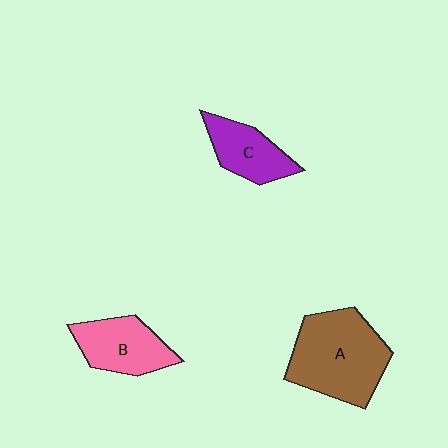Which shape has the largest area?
Shape A (brown).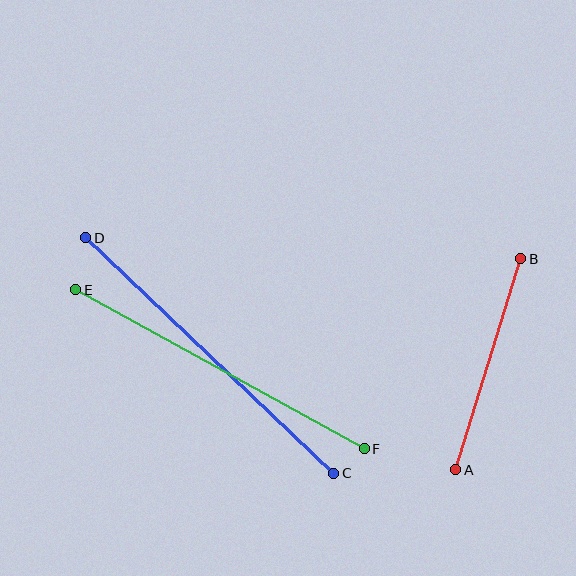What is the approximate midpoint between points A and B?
The midpoint is at approximately (488, 364) pixels.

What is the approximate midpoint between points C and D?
The midpoint is at approximately (210, 355) pixels.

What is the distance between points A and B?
The distance is approximately 221 pixels.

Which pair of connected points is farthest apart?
Points C and D are farthest apart.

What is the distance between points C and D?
The distance is approximately 342 pixels.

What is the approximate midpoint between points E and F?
The midpoint is at approximately (220, 369) pixels.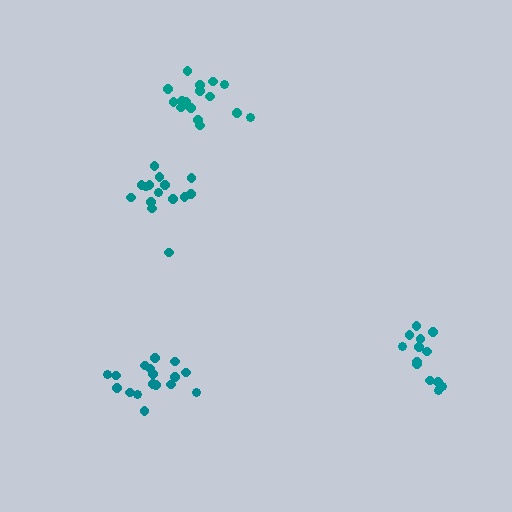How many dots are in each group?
Group 1: 15 dots, Group 2: 17 dots, Group 3: 13 dots, Group 4: 16 dots (61 total).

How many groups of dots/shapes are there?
There are 4 groups.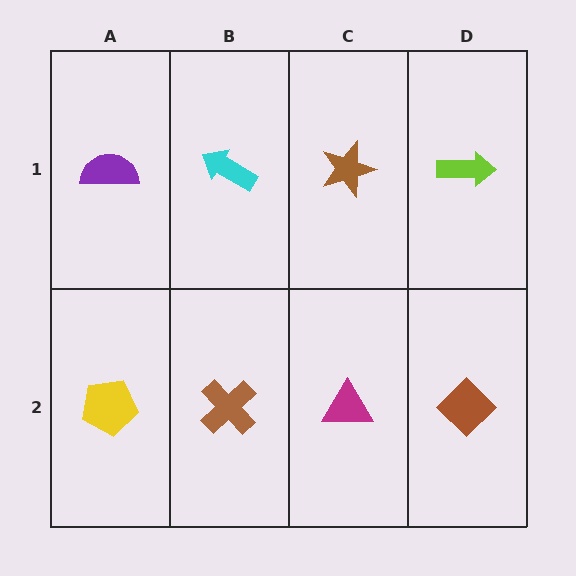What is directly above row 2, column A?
A purple semicircle.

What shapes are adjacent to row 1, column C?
A magenta triangle (row 2, column C), a cyan arrow (row 1, column B), a lime arrow (row 1, column D).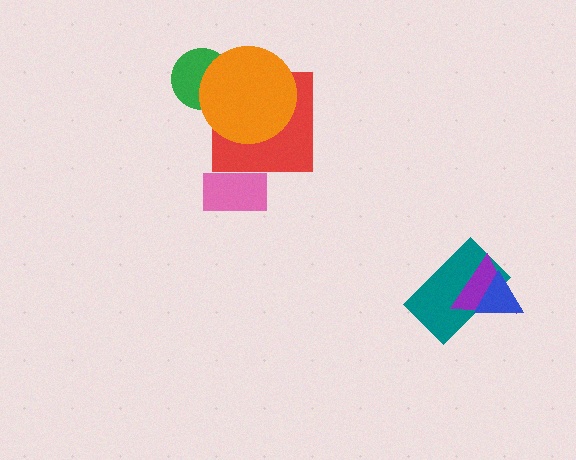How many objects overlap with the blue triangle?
2 objects overlap with the blue triangle.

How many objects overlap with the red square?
1 object overlaps with the red square.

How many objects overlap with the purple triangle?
2 objects overlap with the purple triangle.